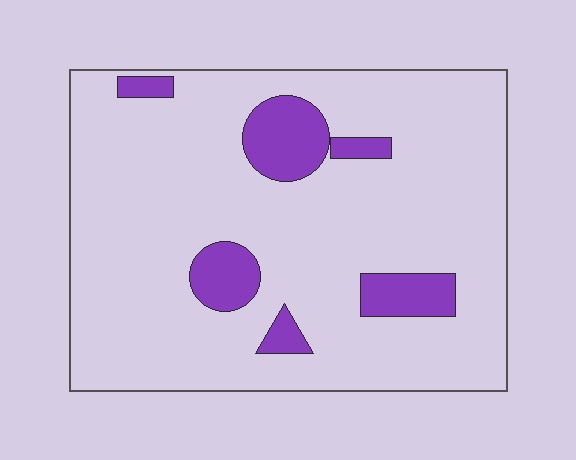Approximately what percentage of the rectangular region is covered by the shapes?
Approximately 15%.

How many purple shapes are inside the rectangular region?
6.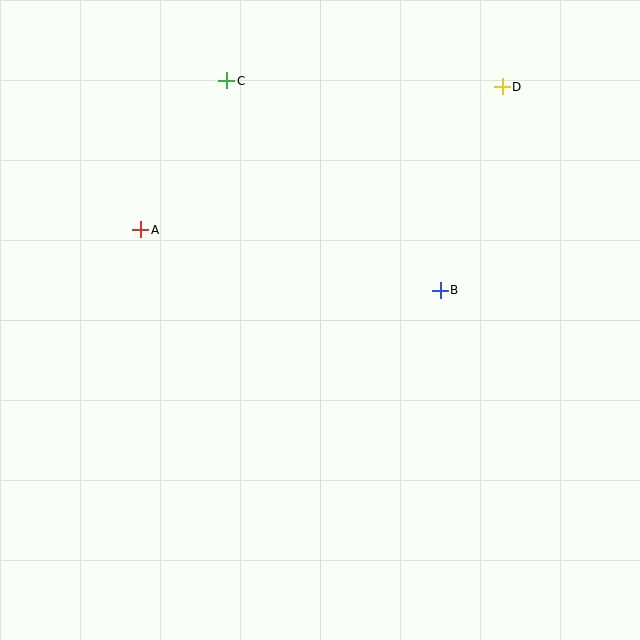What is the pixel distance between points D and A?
The distance between D and A is 389 pixels.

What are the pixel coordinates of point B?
Point B is at (440, 290).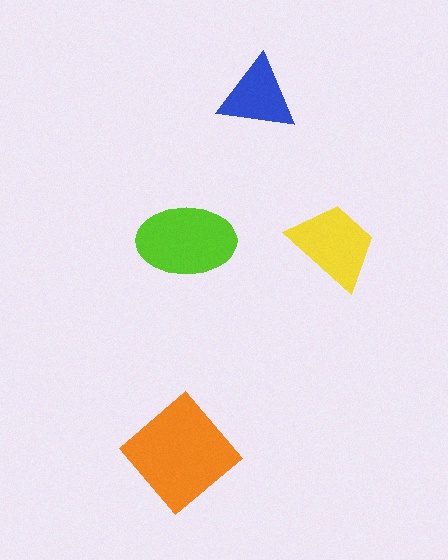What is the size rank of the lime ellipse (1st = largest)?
2nd.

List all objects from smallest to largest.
The blue triangle, the yellow trapezoid, the lime ellipse, the orange diamond.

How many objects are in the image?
There are 4 objects in the image.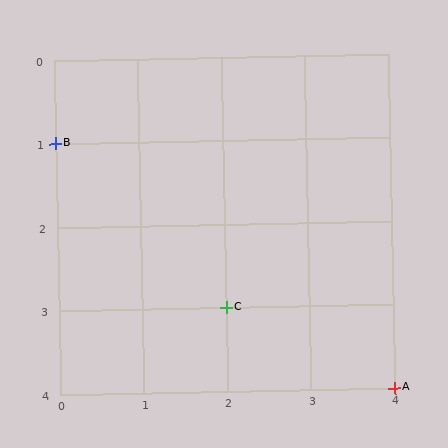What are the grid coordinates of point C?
Point C is at grid coordinates (2, 3).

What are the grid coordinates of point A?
Point A is at grid coordinates (4, 4).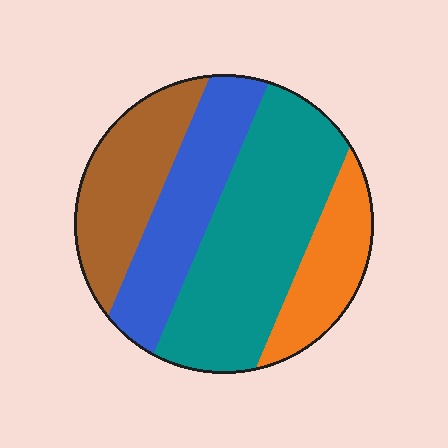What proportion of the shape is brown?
Brown covers roughly 20% of the shape.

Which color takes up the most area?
Teal, at roughly 40%.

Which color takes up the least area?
Orange, at roughly 15%.